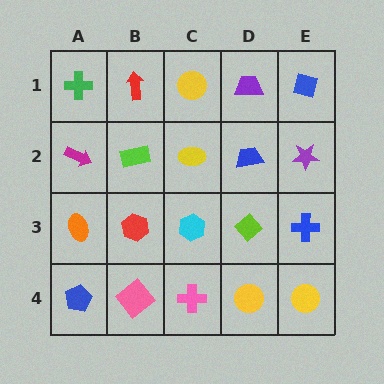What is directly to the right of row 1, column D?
A blue diamond.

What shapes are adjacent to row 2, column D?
A purple trapezoid (row 1, column D), a lime diamond (row 3, column D), a yellow ellipse (row 2, column C), a purple star (row 2, column E).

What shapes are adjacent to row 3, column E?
A purple star (row 2, column E), a yellow circle (row 4, column E), a lime diamond (row 3, column D).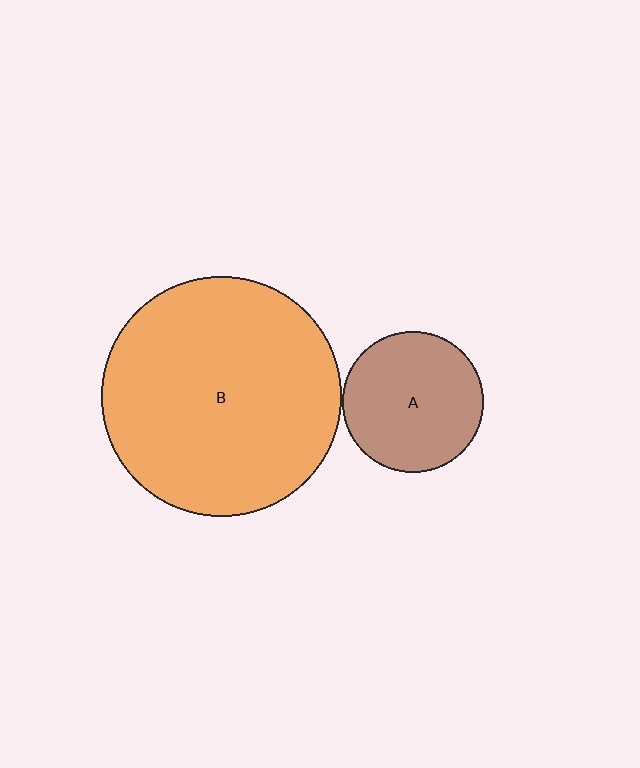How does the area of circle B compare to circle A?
Approximately 2.9 times.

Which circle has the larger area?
Circle B (orange).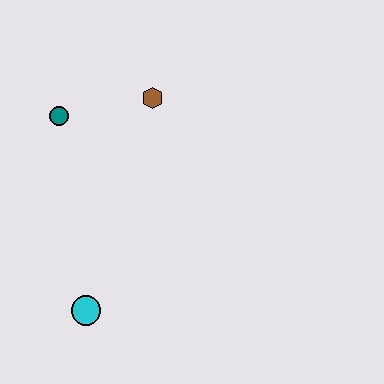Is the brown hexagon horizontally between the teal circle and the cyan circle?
No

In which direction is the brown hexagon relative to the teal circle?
The brown hexagon is to the right of the teal circle.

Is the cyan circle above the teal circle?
No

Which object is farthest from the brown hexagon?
The cyan circle is farthest from the brown hexagon.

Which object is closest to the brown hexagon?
The teal circle is closest to the brown hexagon.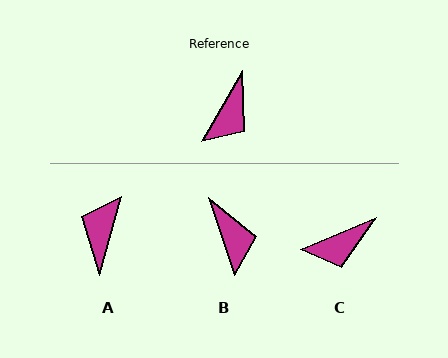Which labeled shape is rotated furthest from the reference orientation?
A, about 166 degrees away.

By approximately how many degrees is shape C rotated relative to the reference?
Approximately 37 degrees clockwise.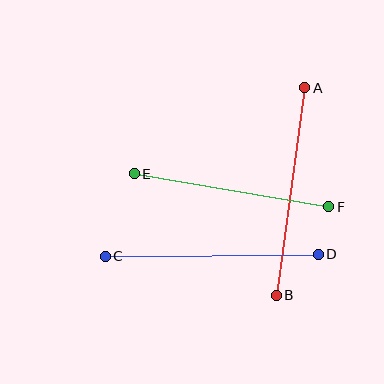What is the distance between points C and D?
The distance is approximately 213 pixels.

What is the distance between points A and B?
The distance is approximately 209 pixels.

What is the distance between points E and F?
The distance is approximately 197 pixels.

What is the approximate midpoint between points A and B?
The midpoint is at approximately (291, 191) pixels.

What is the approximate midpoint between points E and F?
The midpoint is at approximately (231, 190) pixels.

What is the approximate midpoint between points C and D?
The midpoint is at approximately (212, 255) pixels.